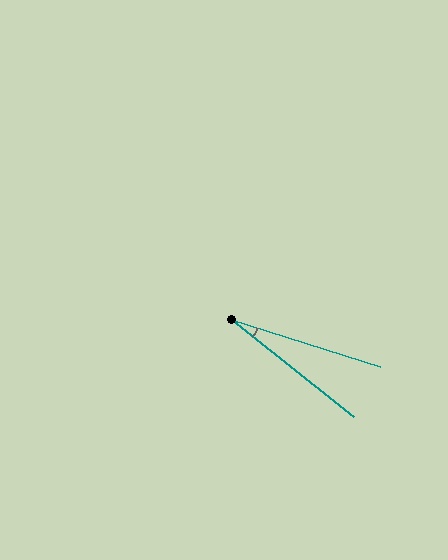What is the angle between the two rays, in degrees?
Approximately 21 degrees.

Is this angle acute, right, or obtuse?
It is acute.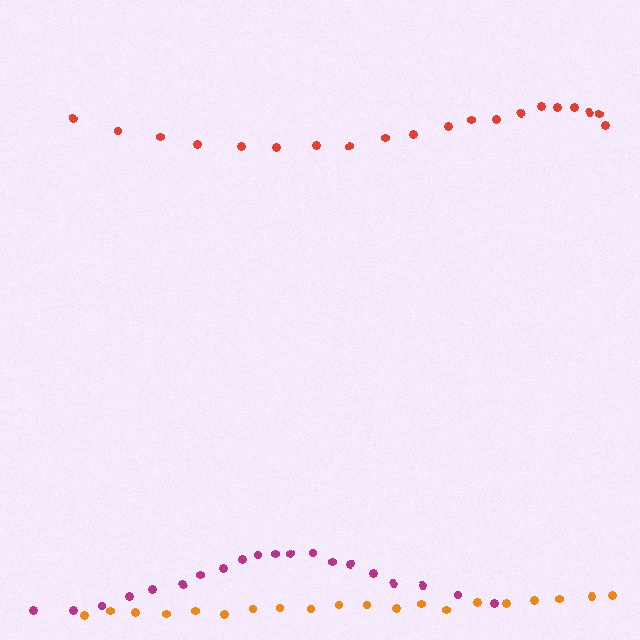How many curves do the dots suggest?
There are 3 distinct paths.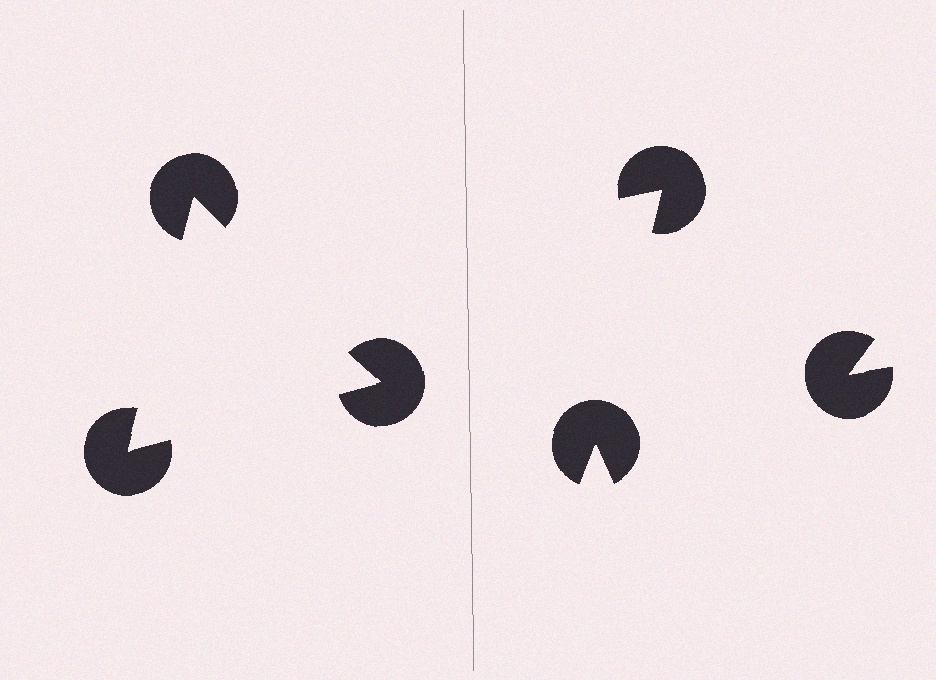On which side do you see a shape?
An illusory triangle appears on the left side. On the right side the wedge cuts are rotated, so no coherent shape forms.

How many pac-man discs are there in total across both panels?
6 — 3 on each side.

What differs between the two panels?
The pac-man discs are positioned identically on both sides; only the wedge orientations differ. On the left they align to a triangle; on the right they are misaligned.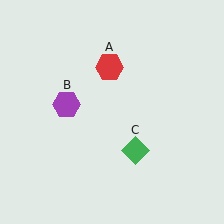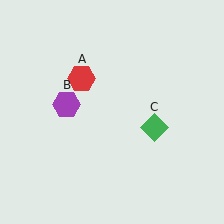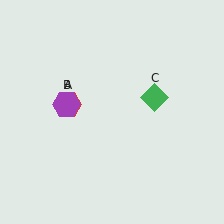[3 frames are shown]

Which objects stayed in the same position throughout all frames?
Purple hexagon (object B) remained stationary.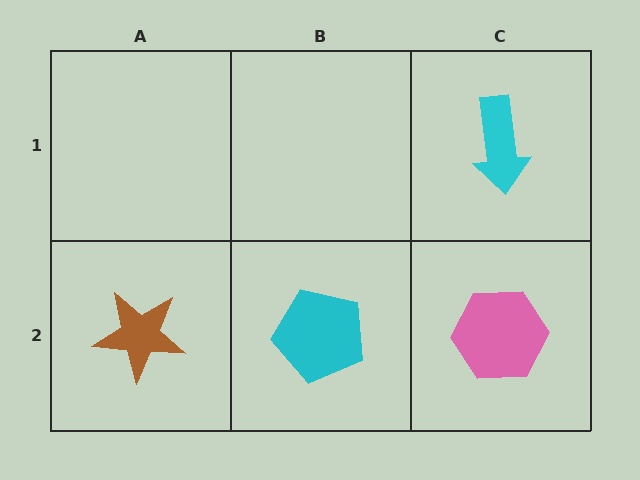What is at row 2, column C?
A pink hexagon.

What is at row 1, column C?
A cyan arrow.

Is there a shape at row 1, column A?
No, that cell is empty.